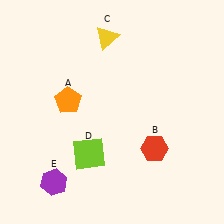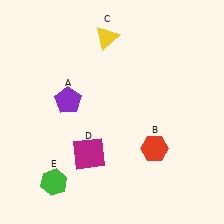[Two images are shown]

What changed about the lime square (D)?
In Image 1, D is lime. In Image 2, it changed to magenta.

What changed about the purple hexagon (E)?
In Image 1, E is purple. In Image 2, it changed to green.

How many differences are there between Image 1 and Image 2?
There are 3 differences between the two images.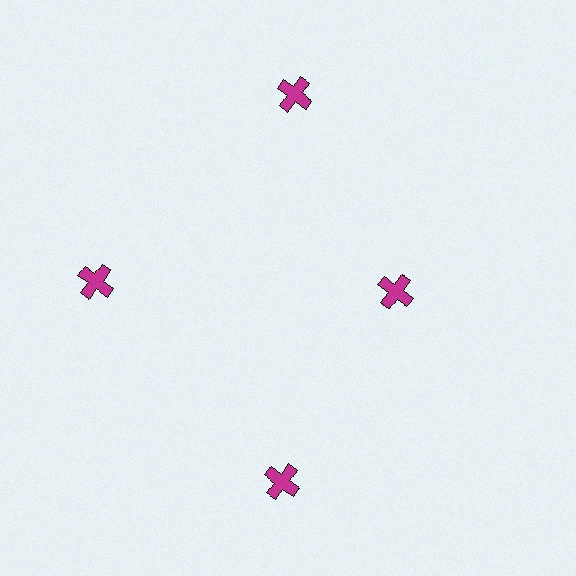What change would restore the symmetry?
The symmetry would be restored by moving it outward, back onto the ring so that all 4 crosses sit at equal angles and equal distance from the center.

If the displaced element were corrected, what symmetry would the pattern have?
It would have 4-fold rotational symmetry — the pattern would map onto itself every 90 degrees.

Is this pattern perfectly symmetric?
No. The 4 magenta crosses are arranged in a ring, but one element near the 3 o'clock position is pulled inward toward the center, breaking the 4-fold rotational symmetry.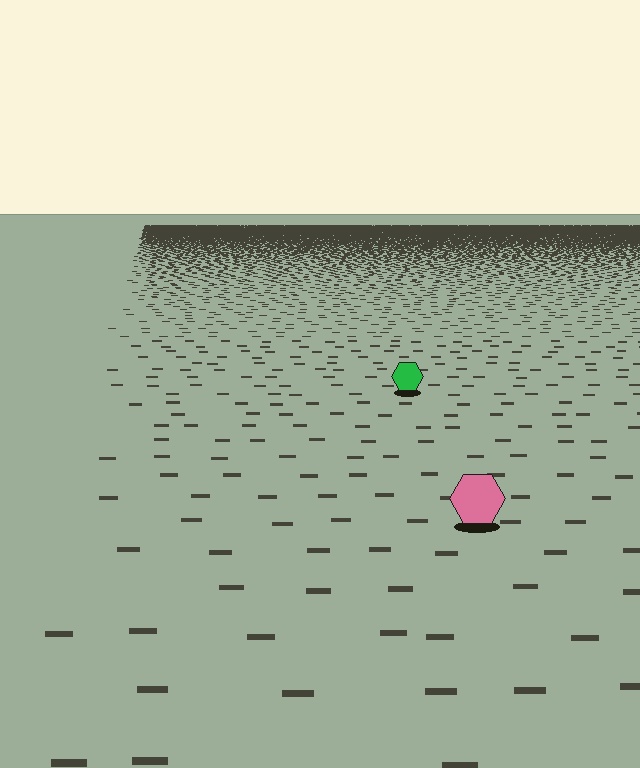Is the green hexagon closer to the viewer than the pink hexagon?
No. The pink hexagon is closer — you can tell from the texture gradient: the ground texture is coarser near it.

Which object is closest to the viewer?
The pink hexagon is closest. The texture marks near it are larger and more spread out.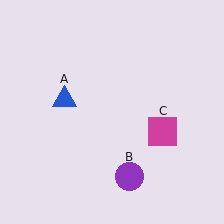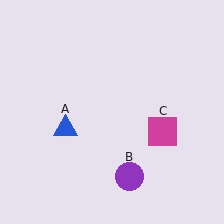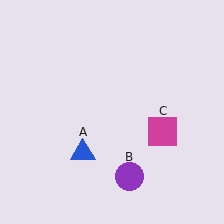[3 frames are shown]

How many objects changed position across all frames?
1 object changed position: blue triangle (object A).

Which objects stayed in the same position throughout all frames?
Purple circle (object B) and magenta square (object C) remained stationary.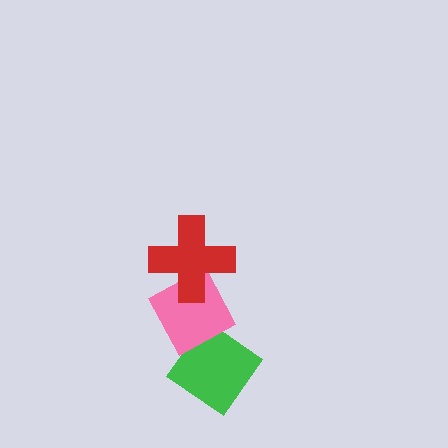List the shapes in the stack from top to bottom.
From top to bottom: the red cross, the pink diamond, the green diamond.